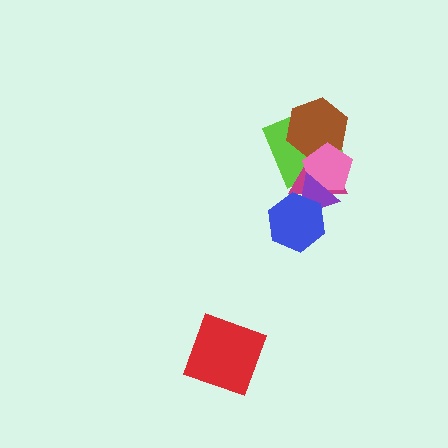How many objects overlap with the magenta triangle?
5 objects overlap with the magenta triangle.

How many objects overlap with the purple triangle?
4 objects overlap with the purple triangle.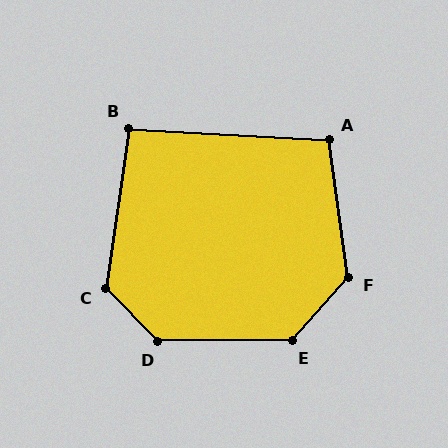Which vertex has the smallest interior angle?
B, at approximately 95 degrees.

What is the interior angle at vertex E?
Approximately 132 degrees (obtuse).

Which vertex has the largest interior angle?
D, at approximately 134 degrees.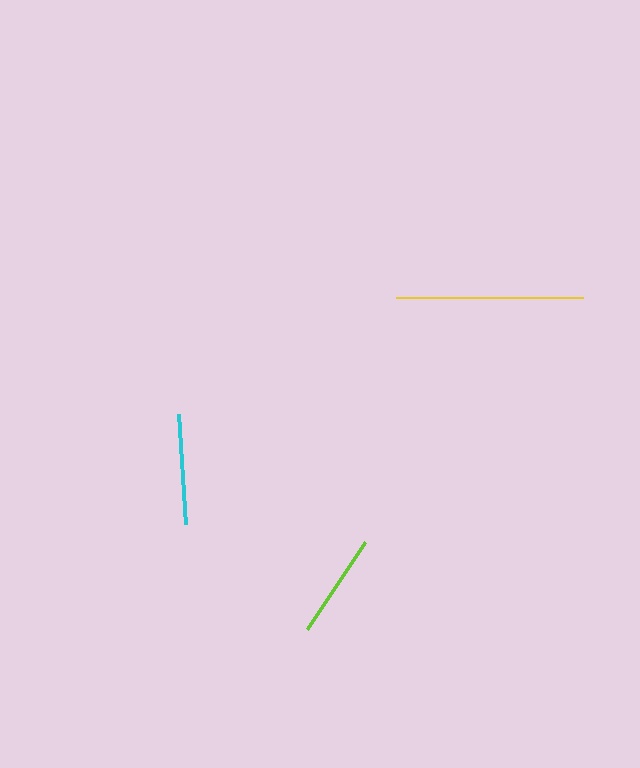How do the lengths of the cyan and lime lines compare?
The cyan and lime lines are approximately the same length.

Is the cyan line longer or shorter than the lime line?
The cyan line is longer than the lime line.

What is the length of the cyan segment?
The cyan segment is approximately 110 pixels long.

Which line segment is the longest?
The yellow line is the longest at approximately 187 pixels.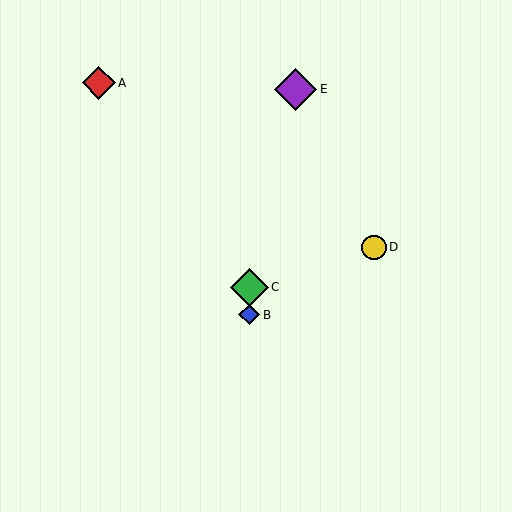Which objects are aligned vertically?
Objects B, C are aligned vertically.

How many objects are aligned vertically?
2 objects (B, C) are aligned vertically.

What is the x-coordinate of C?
Object C is at x≈249.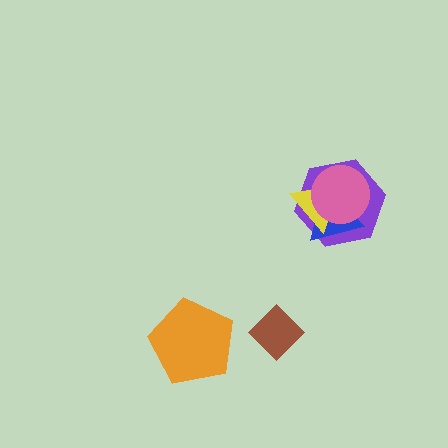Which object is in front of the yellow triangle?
The pink circle is in front of the yellow triangle.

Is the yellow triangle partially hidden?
Yes, it is partially covered by another shape.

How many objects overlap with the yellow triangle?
3 objects overlap with the yellow triangle.